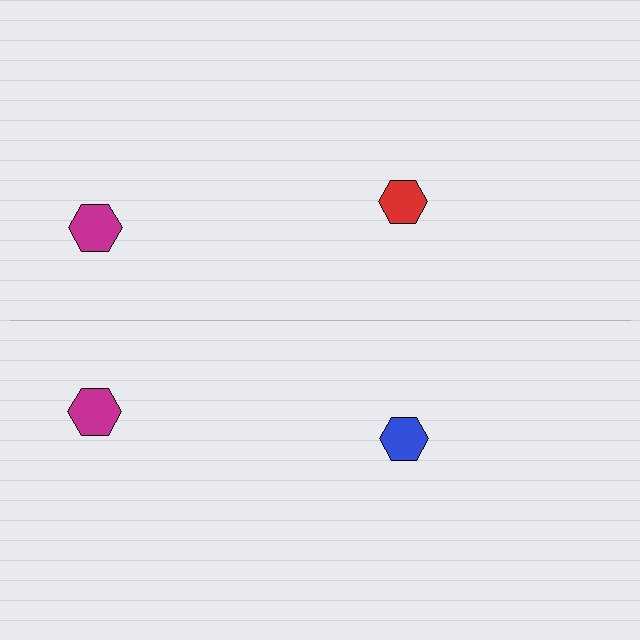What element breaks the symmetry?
The blue hexagon on the bottom side breaks the symmetry — its mirror counterpart is red.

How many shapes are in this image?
There are 4 shapes in this image.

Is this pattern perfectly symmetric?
No, the pattern is not perfectly symmetric. The blue hexagon on the bottom side breaks the symmetry — its mirror counterpart is red.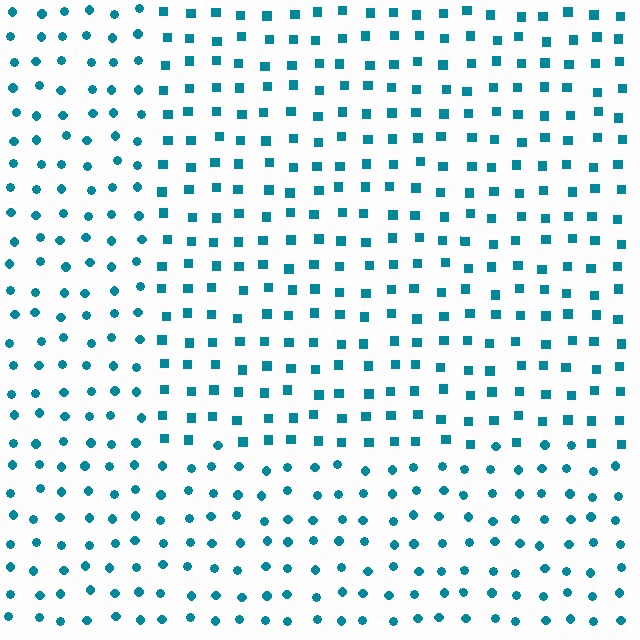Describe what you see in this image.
The image is filled with small teal elements arranged in a uniform grid. A rectangle-shaped region contains squares, while the surrounding area contains circles. The boundary is defined purely by the change in element shape.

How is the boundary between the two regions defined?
The boundary is defined by a change in element shape: squares inside vs. circles outside. All elements share the same color and spacing.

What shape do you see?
I see a rectangle.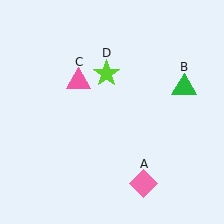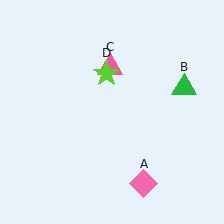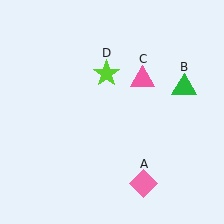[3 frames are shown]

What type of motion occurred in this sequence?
The pink triangle (object C) rotated clockwise around the center of the scene.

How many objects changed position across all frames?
1 object changed position: pink triangle (object C).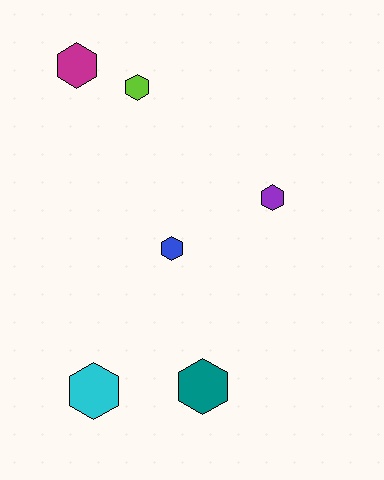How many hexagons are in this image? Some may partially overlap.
There are 6 hexagons.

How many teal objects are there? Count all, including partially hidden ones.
There is 1 teal object.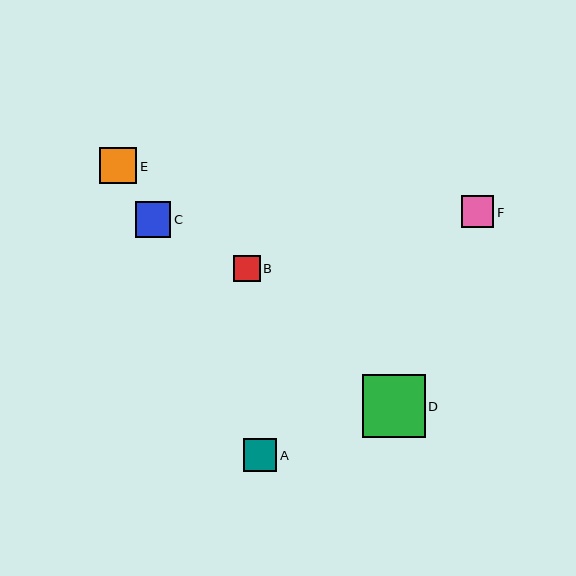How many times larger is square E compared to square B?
Square E is approximately 1.4 times the size of square B.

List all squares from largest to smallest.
From largest to smallest: D, E, C, A, F, B.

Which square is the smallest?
Square B is the smallest with a size of approximately 26 pixels.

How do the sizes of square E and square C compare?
Square E and square C are approximately the same size.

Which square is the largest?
Square D is the largest with a size of approximately 63 pixels.